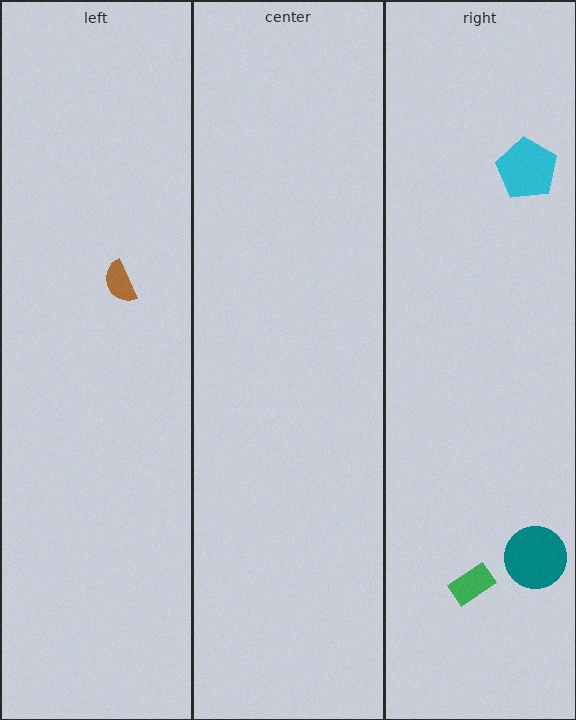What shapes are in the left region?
The brown semicircle.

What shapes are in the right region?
The green rectangle, the teal circle, the cyan pentagon.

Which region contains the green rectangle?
The right region.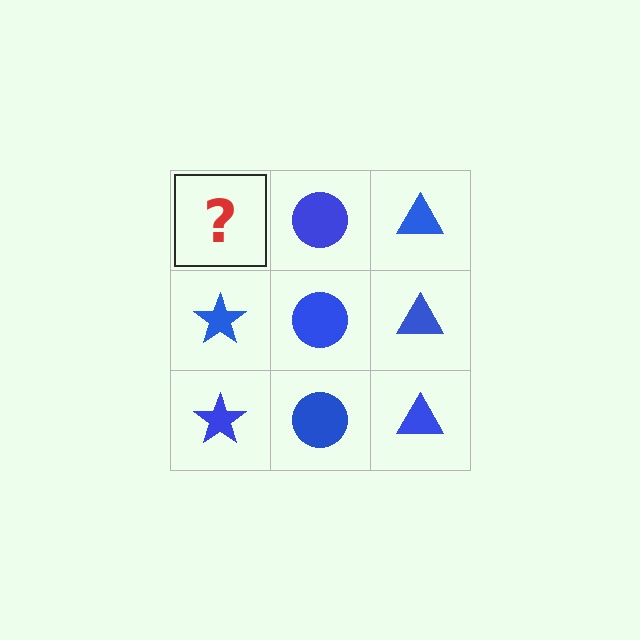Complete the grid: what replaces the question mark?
The question mark should be replaced with a blue star.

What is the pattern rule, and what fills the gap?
The rule is that each column has a consistent shape. The gap should be filled with a blue star.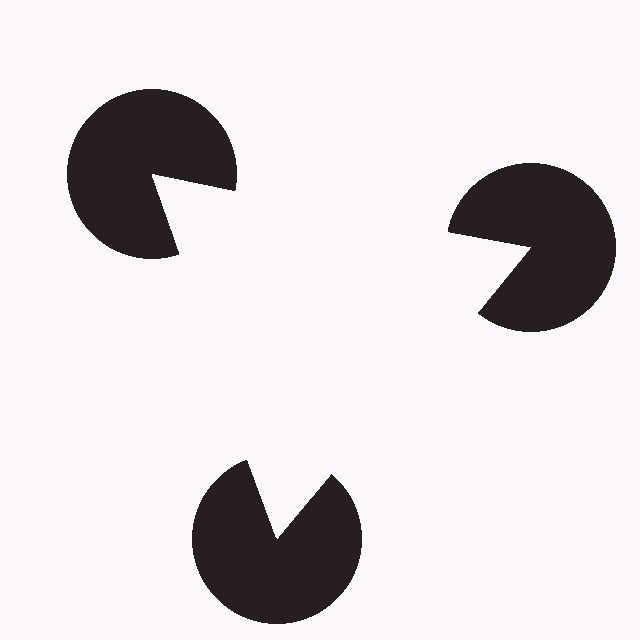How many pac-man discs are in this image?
There are 3 — one at each vertex of the illusory triangle.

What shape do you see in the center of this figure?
An illusory triangle — its edges are inferred from the aligned wedge cuts in the pac-man discs, not physically drawn.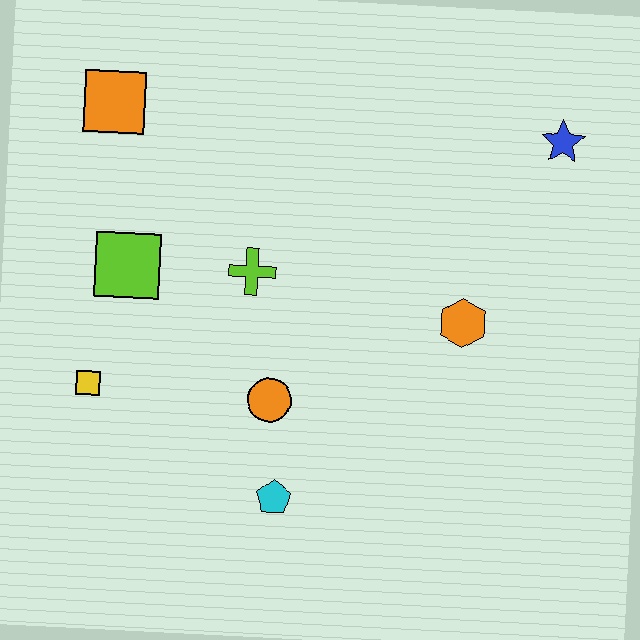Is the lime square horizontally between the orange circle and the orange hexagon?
No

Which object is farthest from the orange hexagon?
The orange square is farthest from the orange hexagon.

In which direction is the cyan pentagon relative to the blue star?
The cyan pentagon is below the blue star.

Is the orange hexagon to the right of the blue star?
No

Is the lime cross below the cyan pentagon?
No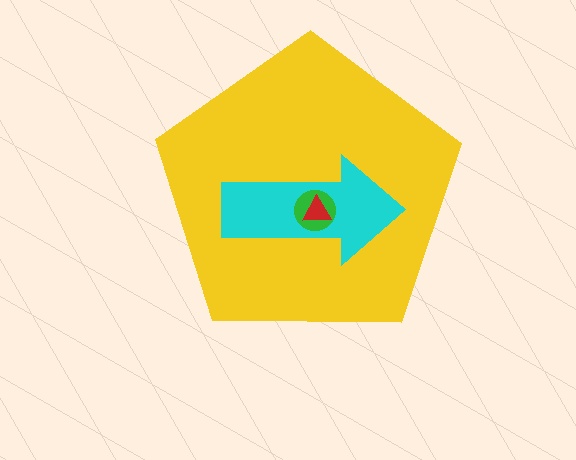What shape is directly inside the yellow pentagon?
The cyan arrow.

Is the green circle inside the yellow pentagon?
Yes.